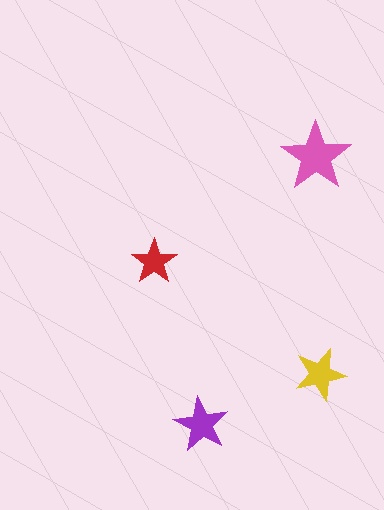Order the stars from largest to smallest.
the pink one, the purple one, the yellow one, the red one.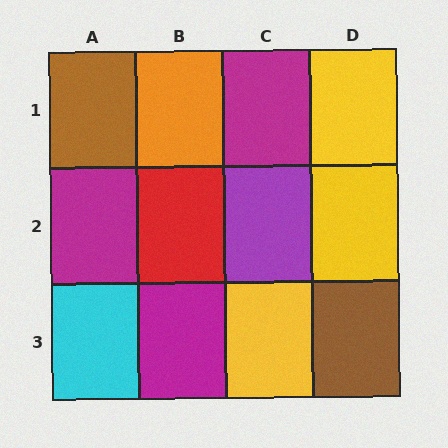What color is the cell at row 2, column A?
Magenta.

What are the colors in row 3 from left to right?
Cyan, magenta, yellow, brown.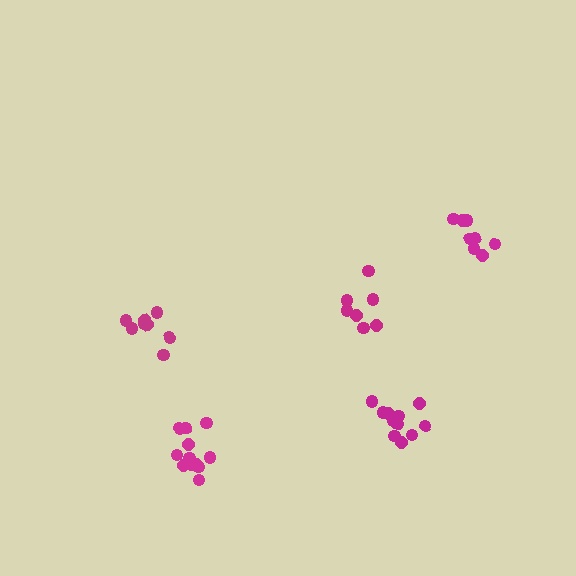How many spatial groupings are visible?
There are 5 spatial groupings.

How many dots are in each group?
Group 1: 7 dots, Group 2: 12 dots, Group 3: 8 dots, Group 4: 8 dots, Group 5: 12 dots (47 total).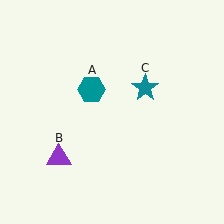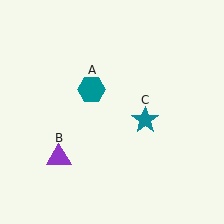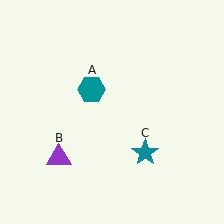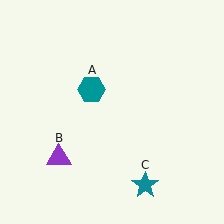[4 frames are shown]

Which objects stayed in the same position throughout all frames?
Teal hexagon (object A) and purple triangle (object B) remained stationary.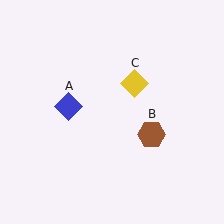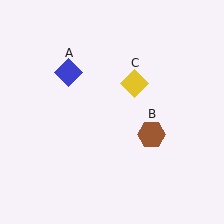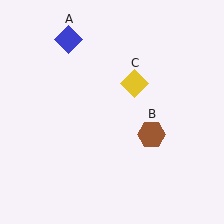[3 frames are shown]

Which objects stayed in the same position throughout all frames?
Brown hexagon (object B) and yellow diamond (object C) remained stationary.